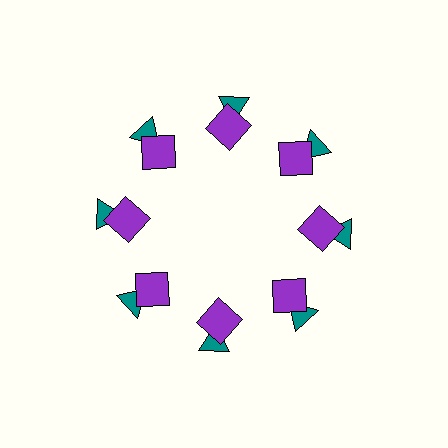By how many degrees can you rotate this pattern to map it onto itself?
The pattern maps onto itself every 45 degrees of rotation.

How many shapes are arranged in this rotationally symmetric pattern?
There are 16 shapes, arranged in 8 groups of 2.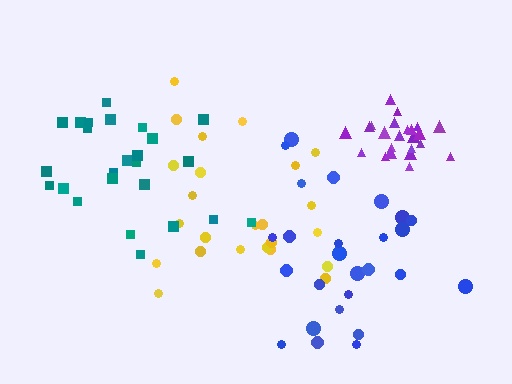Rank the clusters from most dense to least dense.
purple, teal, blue, yellow.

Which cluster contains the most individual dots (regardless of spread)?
Blue (26).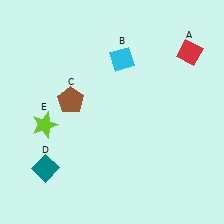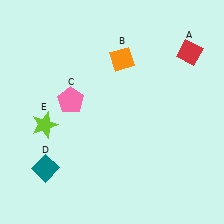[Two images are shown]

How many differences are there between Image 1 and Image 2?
There are 2 differences between the two images.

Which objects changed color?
B changed from cyan to orange. C changed from brown to pink.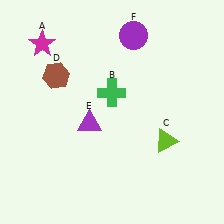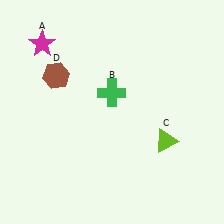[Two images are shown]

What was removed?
The purple triangle (E), the purple circle (F) were removed in Image 2.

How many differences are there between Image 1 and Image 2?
There are 2 differences between the two images.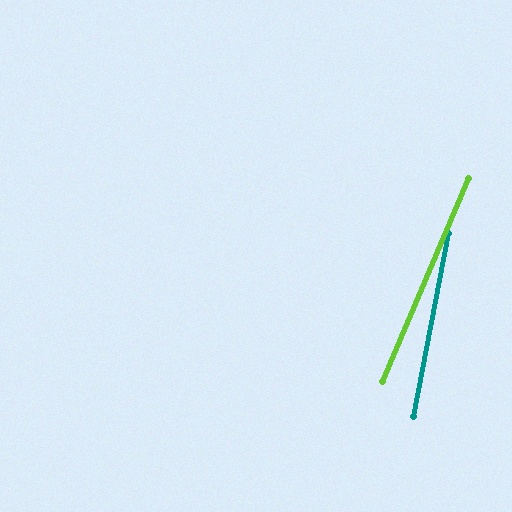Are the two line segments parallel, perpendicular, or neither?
Neither parallel nor perpendicular — they differ by about 12°.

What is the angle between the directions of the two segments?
Approximately 12 degrees.